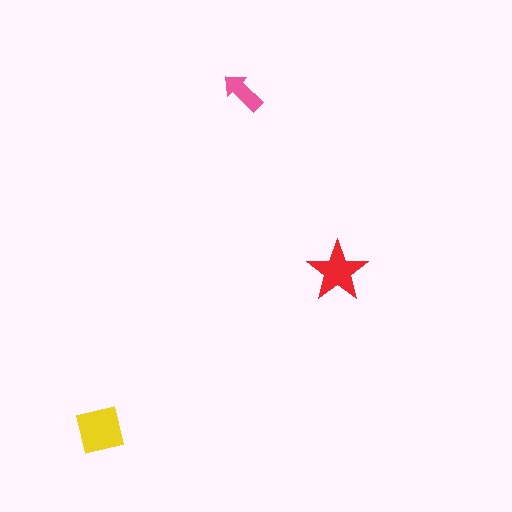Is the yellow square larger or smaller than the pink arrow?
Larger.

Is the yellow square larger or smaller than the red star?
Larger.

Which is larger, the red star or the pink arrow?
The red star.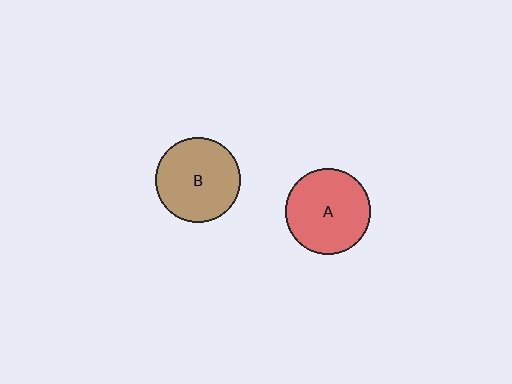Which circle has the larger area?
Circle A (red).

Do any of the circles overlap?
No, none of the circles overlap.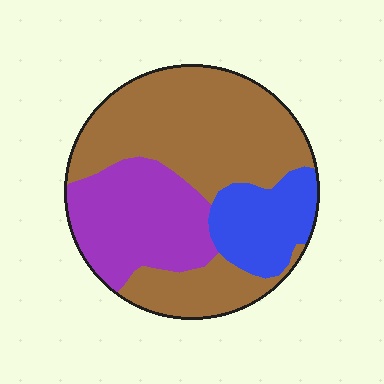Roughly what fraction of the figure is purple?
Purple takes up about one quarter (1/4) of the figure.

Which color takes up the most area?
Brown, at roughly 55%.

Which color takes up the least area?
Blue, at roughly 15%.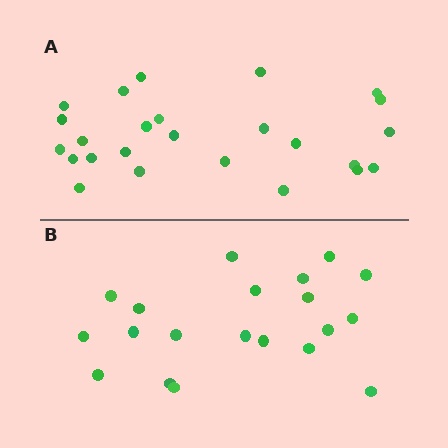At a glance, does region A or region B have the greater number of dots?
Region A (the top region) has more dots.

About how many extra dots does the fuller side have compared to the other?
Region A has about 5 more dots than region B.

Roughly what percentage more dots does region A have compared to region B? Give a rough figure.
About 25% more.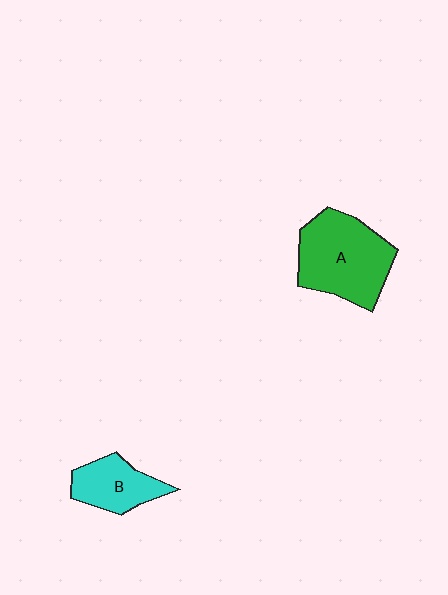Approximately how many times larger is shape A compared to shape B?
Approximately 1.8 times.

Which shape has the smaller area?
Shape B (cyan).